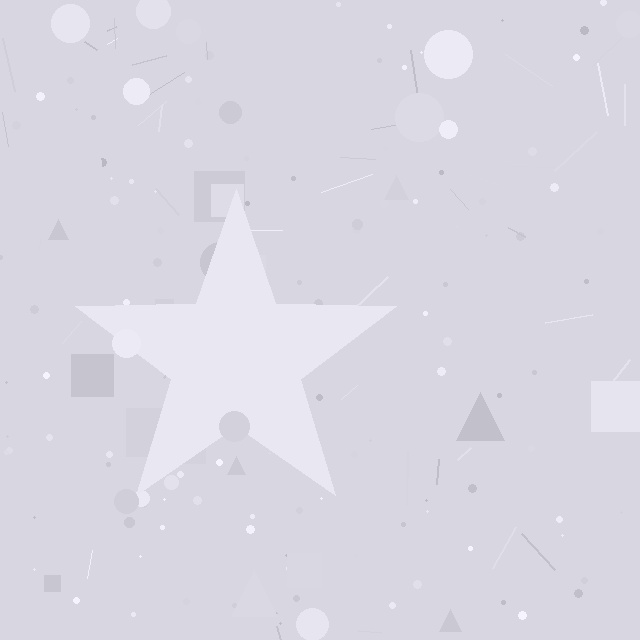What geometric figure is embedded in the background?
A star is embedded in the background.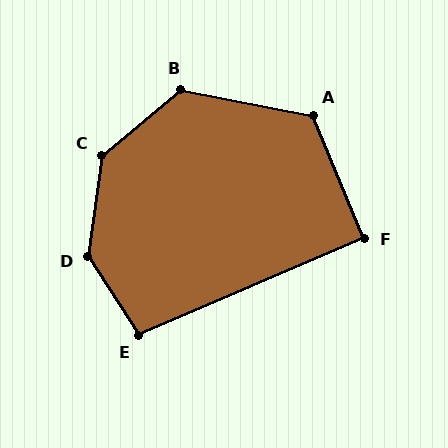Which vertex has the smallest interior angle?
F, at approximately 91 degrees.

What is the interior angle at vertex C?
Approximately 137 degrees (obtuse).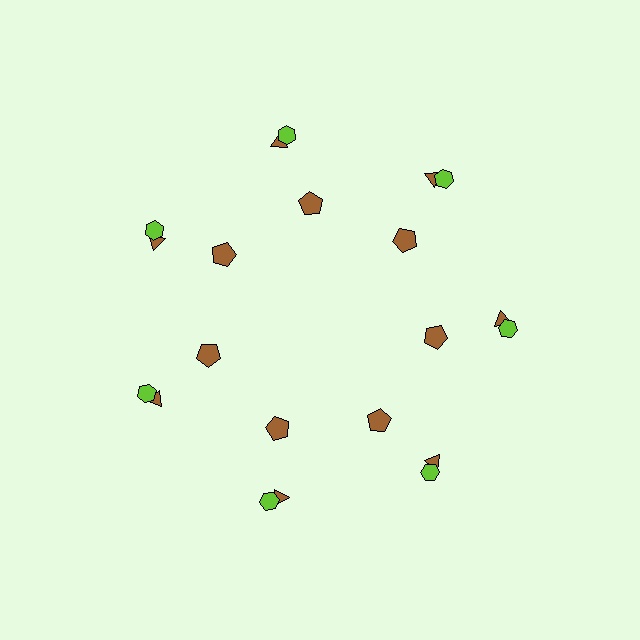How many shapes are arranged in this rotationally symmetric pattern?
There are 21 shapes, arranged in 7 groups of 3.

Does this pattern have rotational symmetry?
Yes, this pattern has 7-fold rotational symmetry. It looks the same after rotating 51 degrees around the center.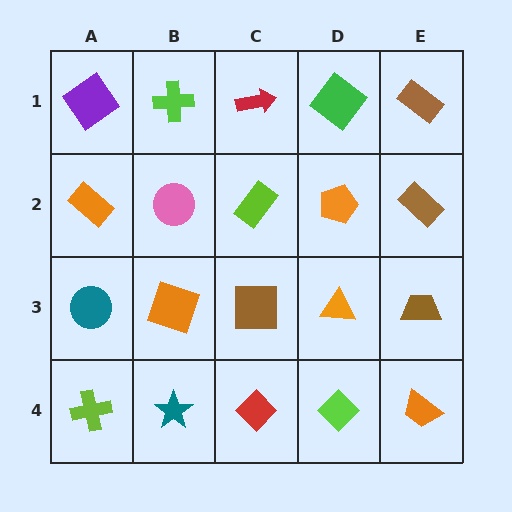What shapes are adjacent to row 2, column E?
A brown rectangle (row 1, column E), a brown trapezoid (row 3, column E), an orange pentagon (row 2, column D).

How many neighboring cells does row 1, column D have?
3.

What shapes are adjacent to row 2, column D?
A green diamond (row 1, column D), an orange triangle (row 3, column D), a lime rectangle (row 2, column C), a brown rectangle (row 2, column E).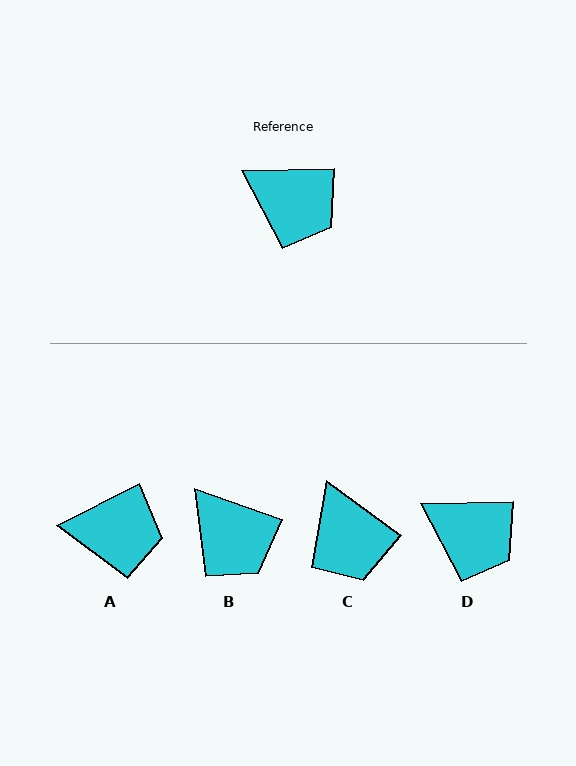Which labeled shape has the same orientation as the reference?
D.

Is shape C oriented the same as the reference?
No, it is off by about 37 degrees.